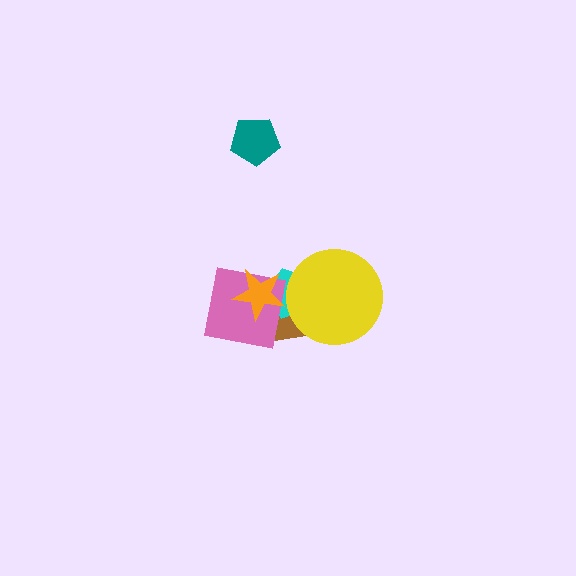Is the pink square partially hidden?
Yes, it is partially covered by another shape.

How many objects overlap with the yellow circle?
2 objects overlap with the yellow circle.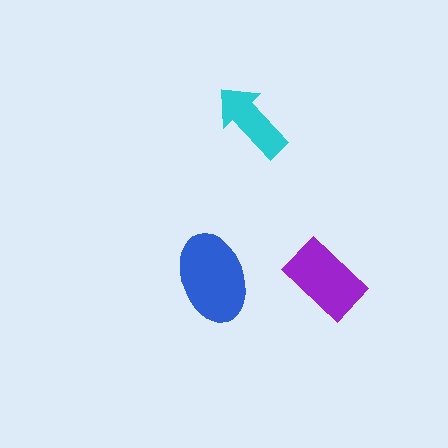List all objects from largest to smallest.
The blue ellipse, the purple rectangle, the cyan arrow.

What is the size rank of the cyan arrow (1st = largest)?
3rd.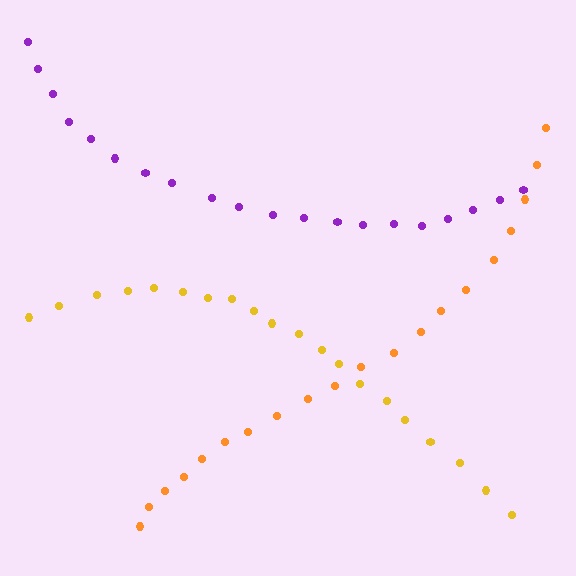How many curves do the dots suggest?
There are 3 distinct paths.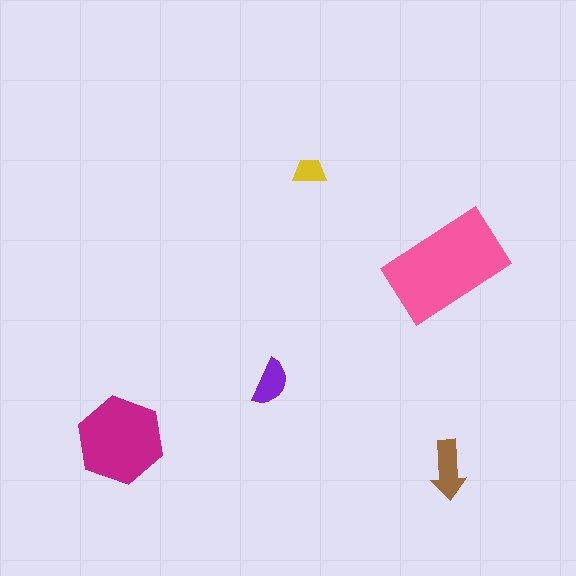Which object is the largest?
The pink rectangle.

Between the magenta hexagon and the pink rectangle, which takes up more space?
The pink rectangle.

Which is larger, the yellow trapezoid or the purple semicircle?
The purple semicircle.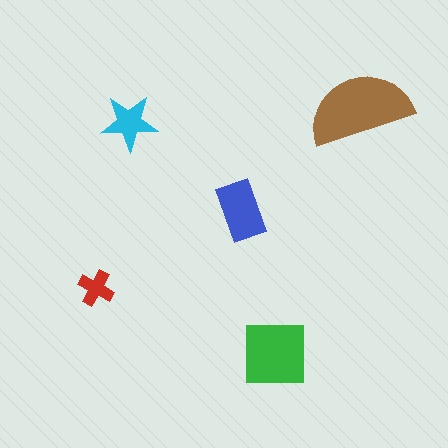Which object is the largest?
The brown semicircle.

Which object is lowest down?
The green square is bottommost.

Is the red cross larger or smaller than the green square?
Smaller.